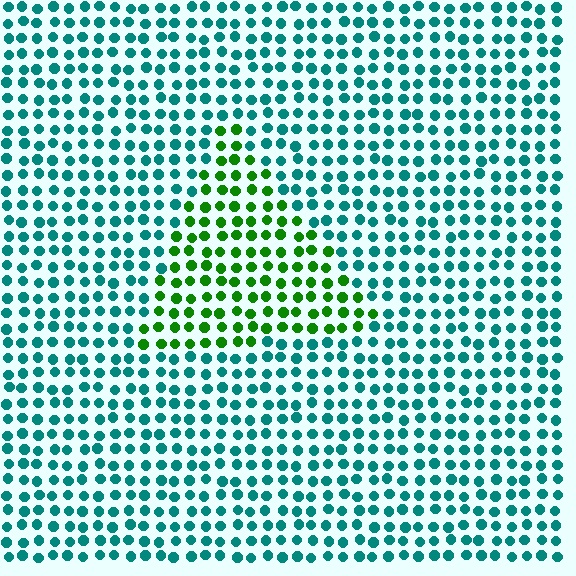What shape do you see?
I see a triangle.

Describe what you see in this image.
The image is filled with small teal elements in a uniform arrangement. A triangle-shaped region is visible where the elements are tinted to a slightly different hue, forming a subtle color boundary.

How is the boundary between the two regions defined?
The boundary is defined purely by a slight shift in hue (about 59 degrees). Spacing, size, and orientation are identical on both sides.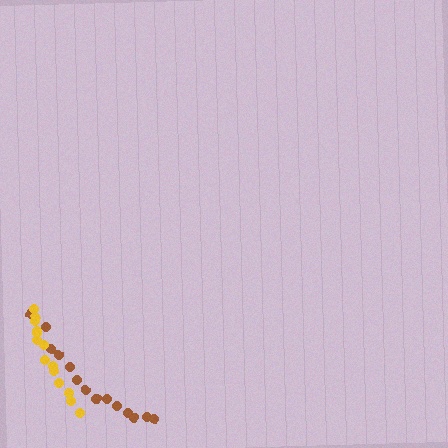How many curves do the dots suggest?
There are 2 distinct paths.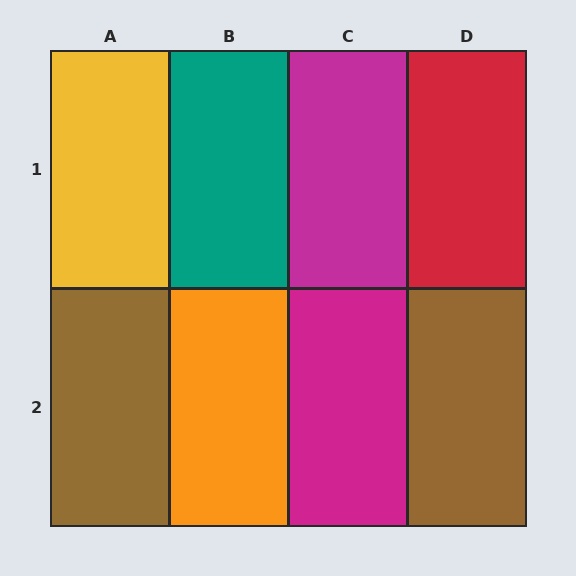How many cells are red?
1 cell is red.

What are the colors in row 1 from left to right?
Yellow, teal, magenta, red.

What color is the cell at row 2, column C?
Magenta.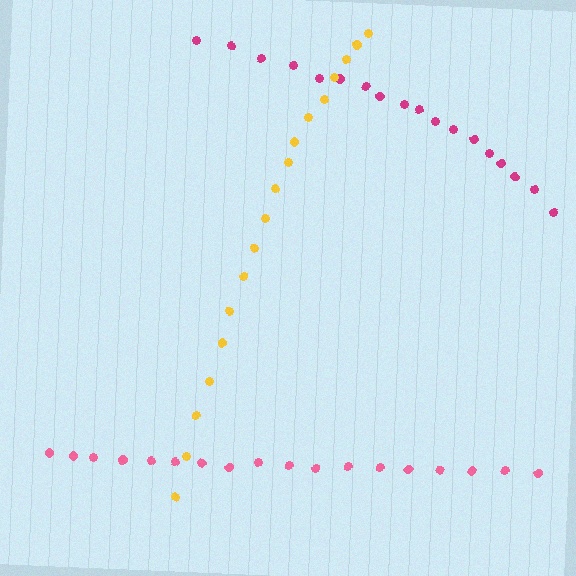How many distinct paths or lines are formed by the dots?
There are 3 distinct paths.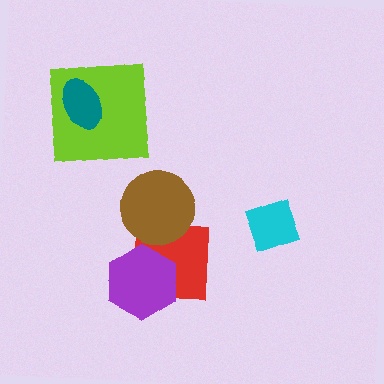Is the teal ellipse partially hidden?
No, no other shape covers it.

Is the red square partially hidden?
Yes, it is partially covered by another shape.